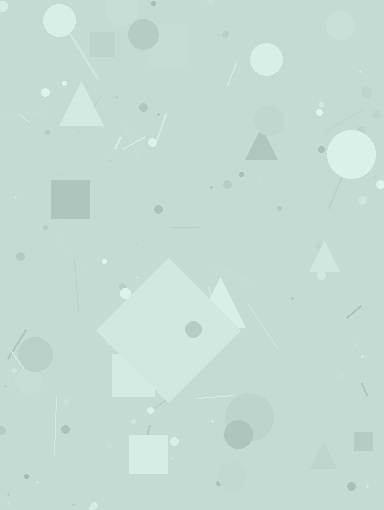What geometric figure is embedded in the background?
A diamond is embedded in the background.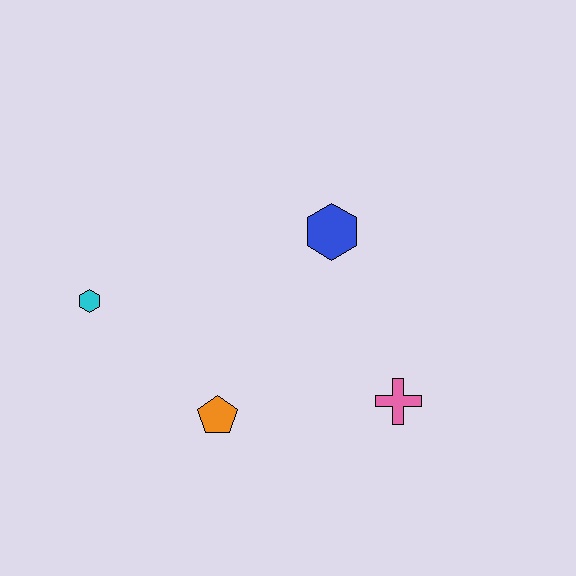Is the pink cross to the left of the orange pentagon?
No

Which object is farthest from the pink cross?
The cyan hexagon is farthest from the pink cross.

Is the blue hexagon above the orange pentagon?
Yes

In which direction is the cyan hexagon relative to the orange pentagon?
The cyan hexagon is to the left of the orange pentagon.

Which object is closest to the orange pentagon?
The cyan hexagon is closest to the orange pentagon.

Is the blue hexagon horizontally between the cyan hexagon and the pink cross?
Yes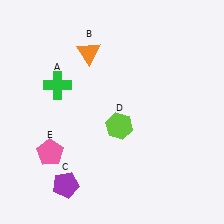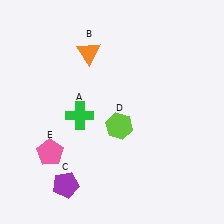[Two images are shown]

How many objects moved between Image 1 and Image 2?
1 object moved between the two images.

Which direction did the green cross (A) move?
The green cross (A) moved down.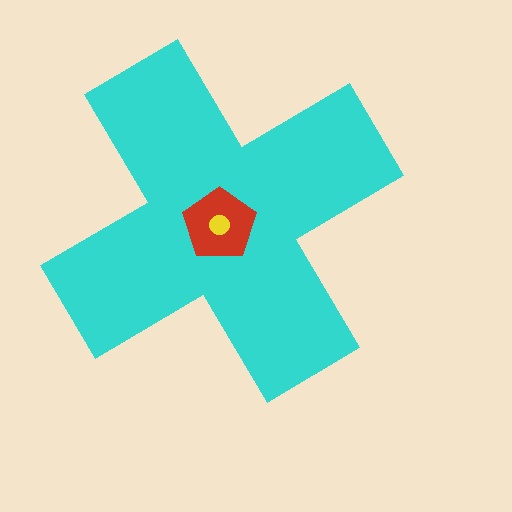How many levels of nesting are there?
3.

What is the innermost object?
The yellow circle.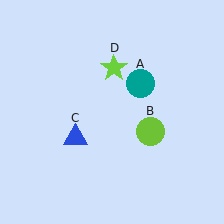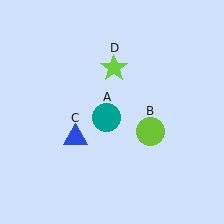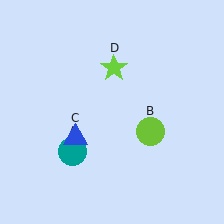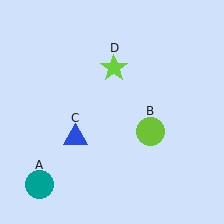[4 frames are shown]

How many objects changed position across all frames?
1 object changed position: teal circle (object A).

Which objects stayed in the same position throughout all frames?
Lime circle (object B) and blue triangle (object C) and lime star (object D) remained stationary.